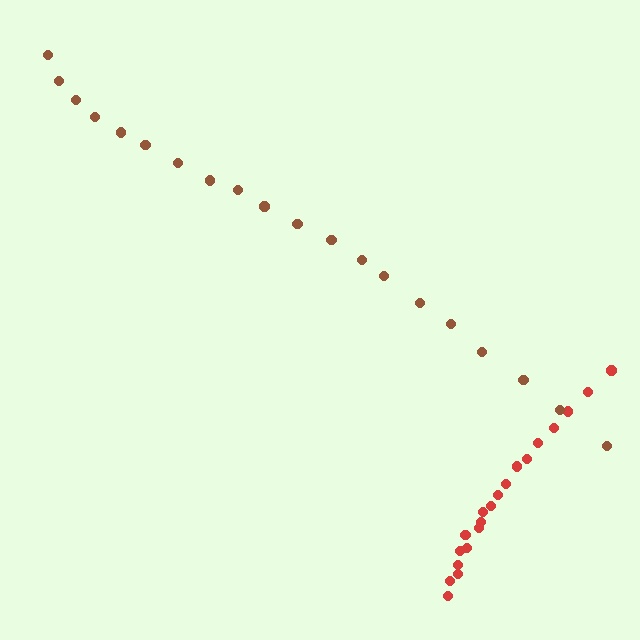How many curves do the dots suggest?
There are 2 distinct paths.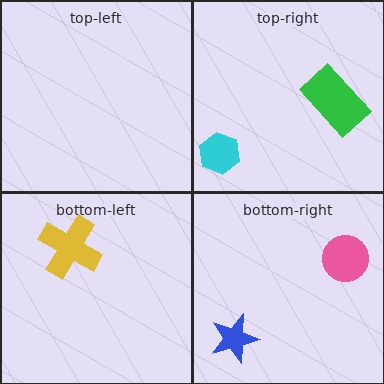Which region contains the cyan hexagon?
The top-right region.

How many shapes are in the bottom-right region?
2.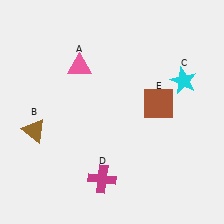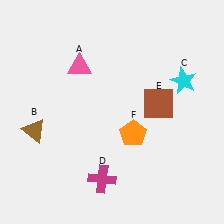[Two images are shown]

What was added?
An orange pentagon (F) was added in Image 2.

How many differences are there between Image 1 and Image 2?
There is 1 difference between the two images.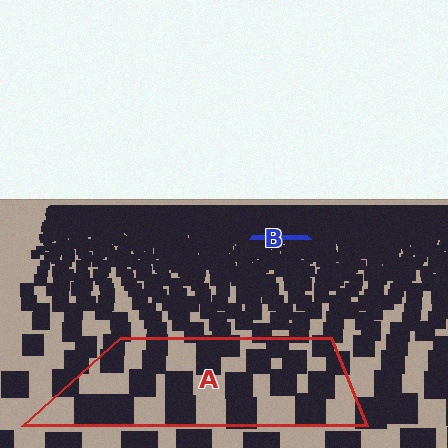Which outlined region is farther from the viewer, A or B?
Region B is farther from the viewer — the texture elements inside it appear smaller and more densely packed.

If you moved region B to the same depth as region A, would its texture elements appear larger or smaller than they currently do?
They would appear larger. At a closer depth, the same texture elements are projected at a bigger on-screen size.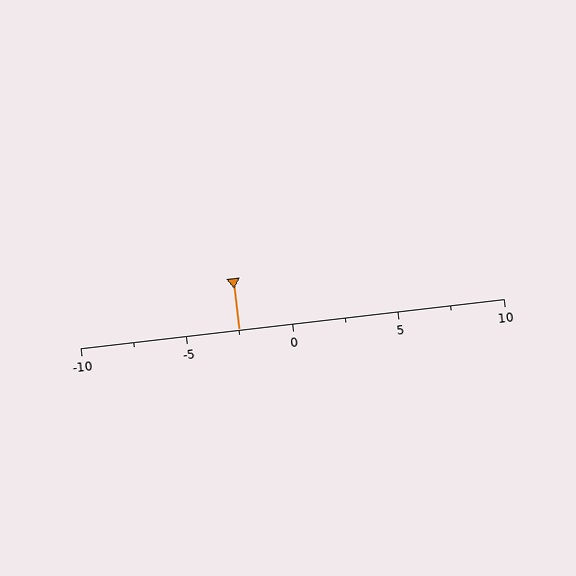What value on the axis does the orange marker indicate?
The marker indicates approximately -2.5.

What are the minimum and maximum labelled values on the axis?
The axis runs from -10 to 10.